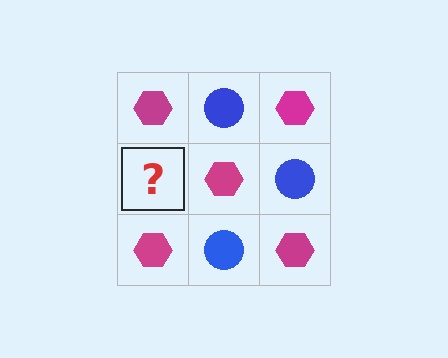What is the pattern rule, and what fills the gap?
The rule is that it alternates magenta hexagon and blue circle in a checkerboard pattern. The gap should be filled with a blue circle.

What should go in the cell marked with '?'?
The missing cell should contain a blue circle.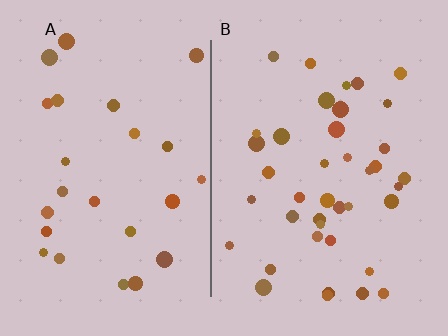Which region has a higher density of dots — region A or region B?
B (the right).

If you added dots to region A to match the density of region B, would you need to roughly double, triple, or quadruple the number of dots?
Approximately double.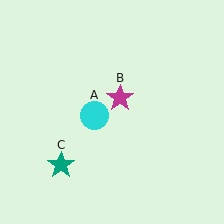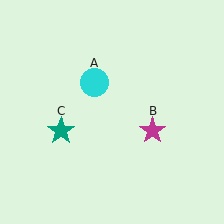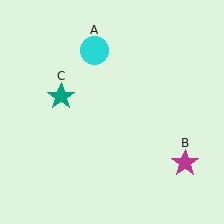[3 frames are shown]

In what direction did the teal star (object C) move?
The teal star (object C) moved up.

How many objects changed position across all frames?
3 objects changed position: cyan circle (object A), magenta star (object B), teal star (object C).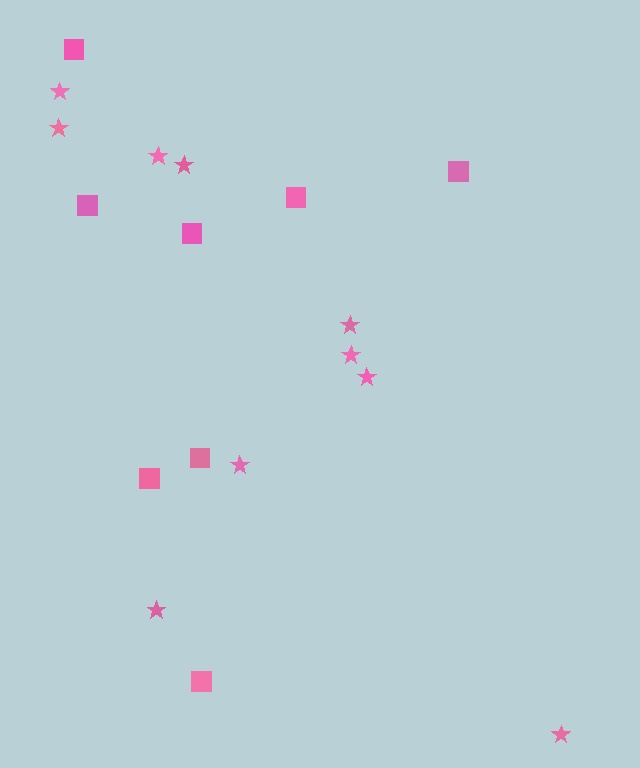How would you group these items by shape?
There are 2 groups: one group of squares (8) and one group of stars (10).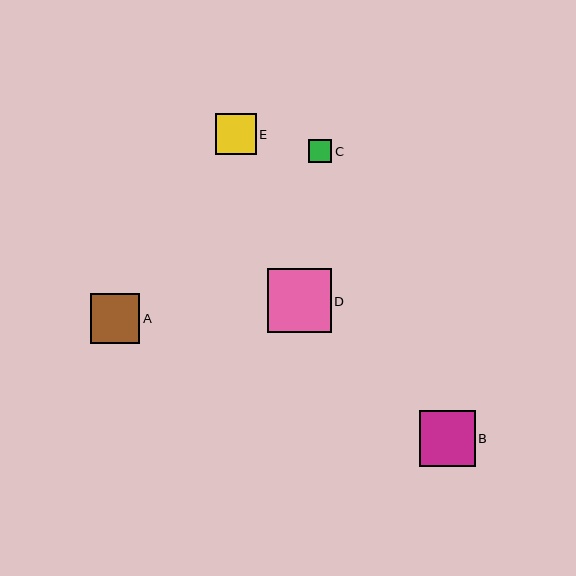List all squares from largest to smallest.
From largest to smallest: D, B, A, E, C.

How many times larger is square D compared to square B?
Square D is approximately 1.1 times the size of square B.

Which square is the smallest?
Square C is the smallest with a size of approximately 23 pixels.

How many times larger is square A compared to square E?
Square A is approximately 1.2 times the size of square E.